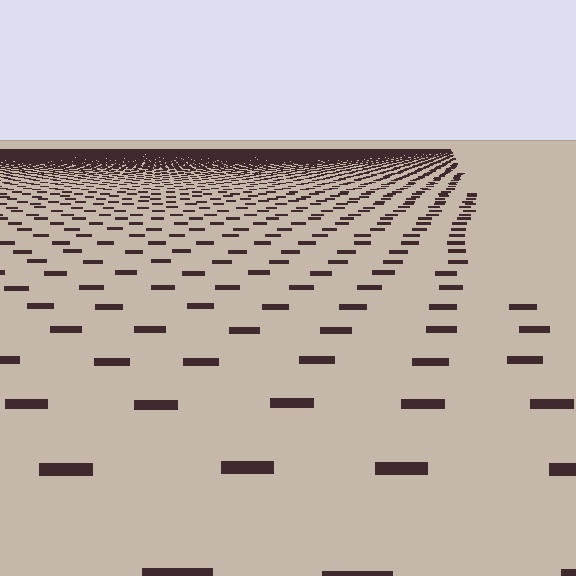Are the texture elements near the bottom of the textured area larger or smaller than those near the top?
Larger. Near the bottom, elements are closer to the viewer and appear at a bigger on-screen size.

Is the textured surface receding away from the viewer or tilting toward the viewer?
The surface is receding away from the viewer. Texture elements get smaller and denser toward the top.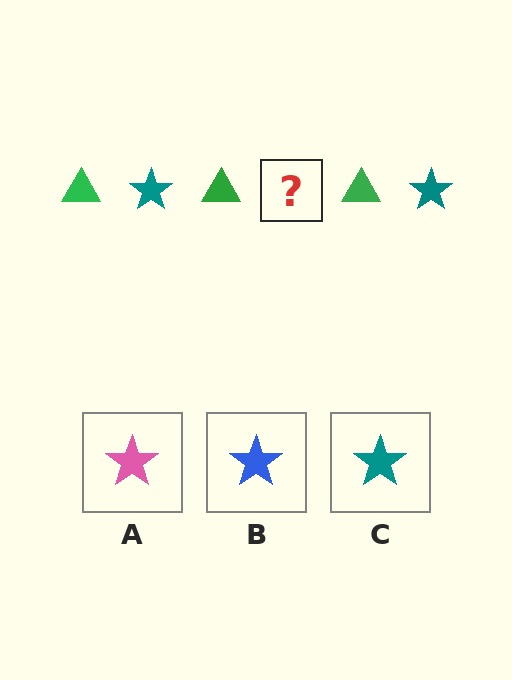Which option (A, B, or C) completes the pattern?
C.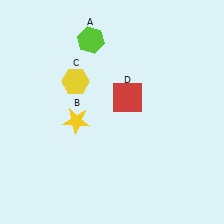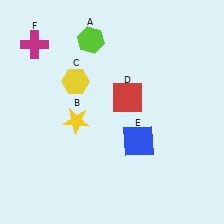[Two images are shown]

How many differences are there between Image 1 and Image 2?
There are 2 differences between the two images.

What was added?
A blue square (E), a magenta cross (F) were added in Image 2.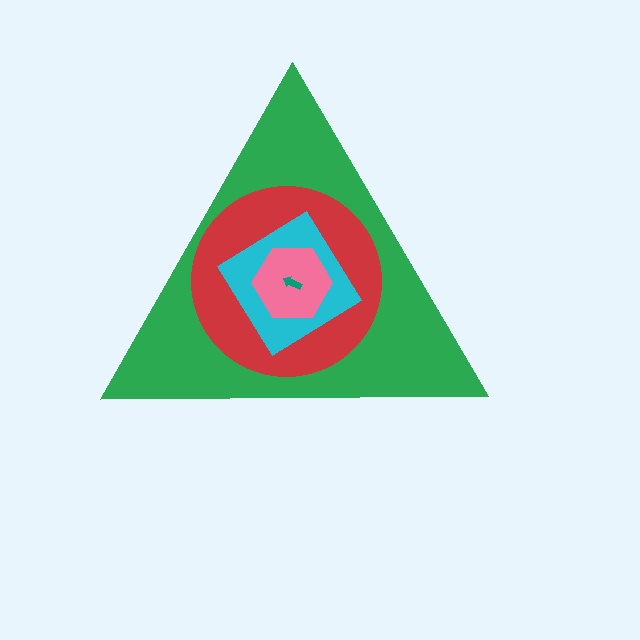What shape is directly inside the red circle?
The cyan diamond.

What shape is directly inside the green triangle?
The red circle.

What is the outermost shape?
The green triangle.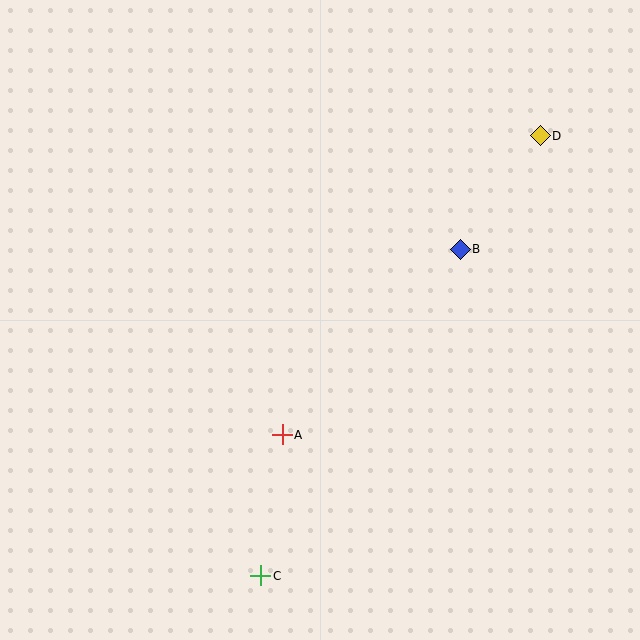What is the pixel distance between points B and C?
The distance between B and C is 382 pixels.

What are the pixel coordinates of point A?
Point A is at (282, 435).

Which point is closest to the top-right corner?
Point D is closest to the top-right corner.